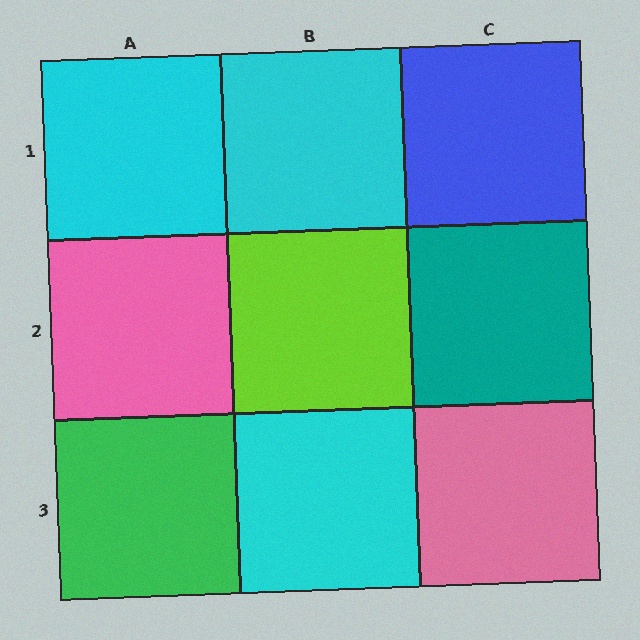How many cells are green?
1 cell is green.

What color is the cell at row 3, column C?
Pink.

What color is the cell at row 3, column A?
Green.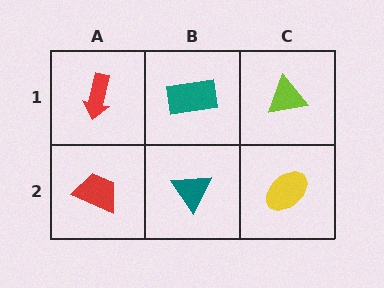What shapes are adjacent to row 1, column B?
A teal triangle (row 2, column B), a red arrow (row 1, column A), a lime triangle (row 1, column C).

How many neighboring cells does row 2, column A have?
2.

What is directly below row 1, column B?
A teal triangle.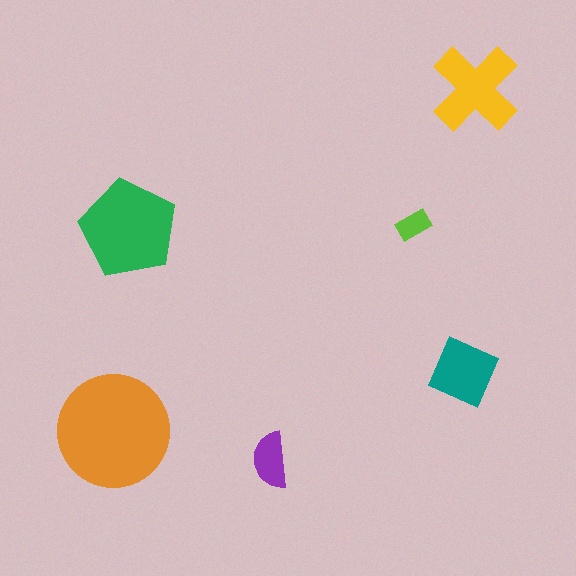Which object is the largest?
The orange circle.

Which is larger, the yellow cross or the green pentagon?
The green pentagon.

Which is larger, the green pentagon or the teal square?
The green pentagon.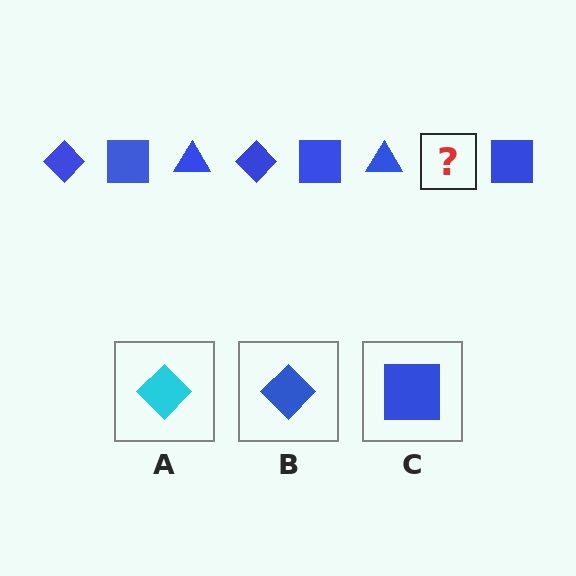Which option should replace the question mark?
Option B.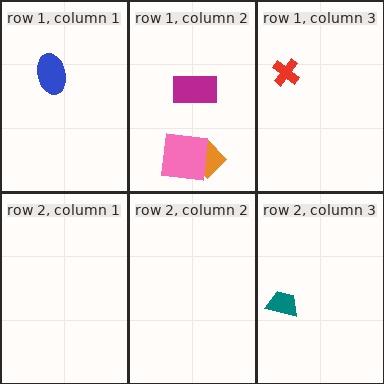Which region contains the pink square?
The row 1, column 2 region.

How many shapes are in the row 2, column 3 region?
1.